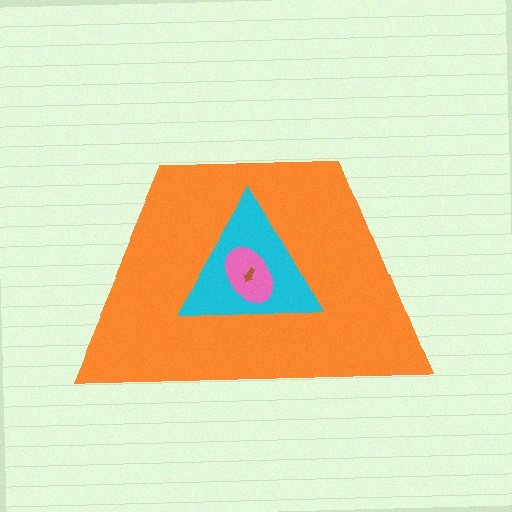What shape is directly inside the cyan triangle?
The pink ellipse.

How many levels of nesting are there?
4.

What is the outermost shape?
The orange trapezoid.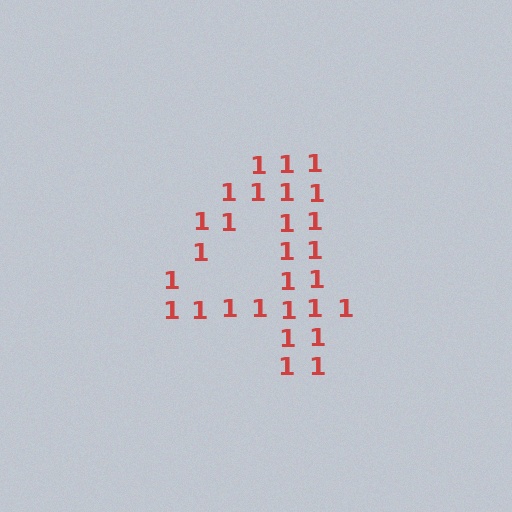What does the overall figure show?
The overall figure shows the digit 4.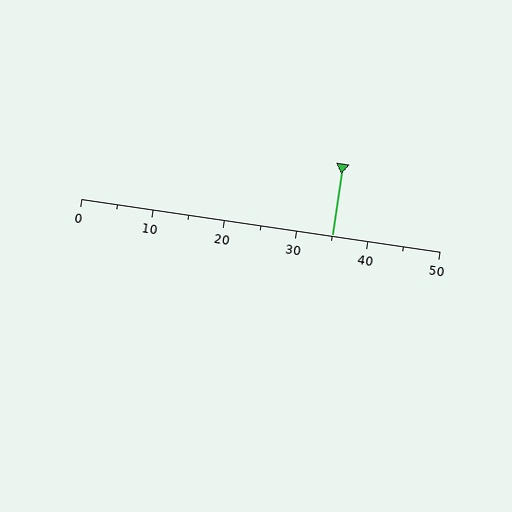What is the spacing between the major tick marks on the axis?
The major ticks are spaced 10 apart.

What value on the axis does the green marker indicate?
The marker indicates approximately 35.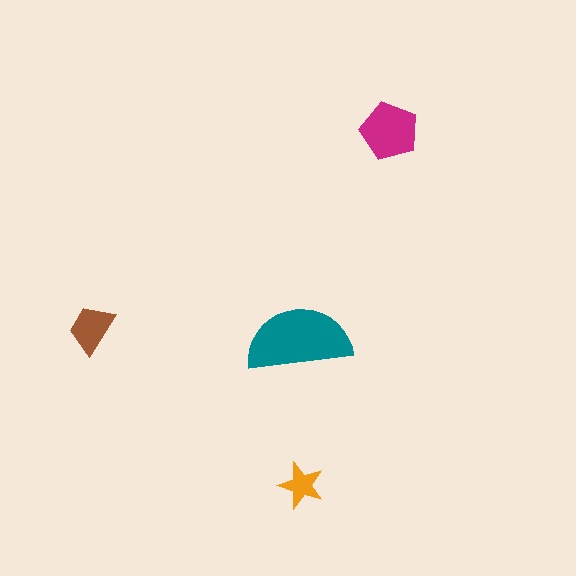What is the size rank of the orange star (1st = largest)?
4th.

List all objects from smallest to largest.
The orange star, the brown trapezoid, the magenta pentagon, the teal semicircle.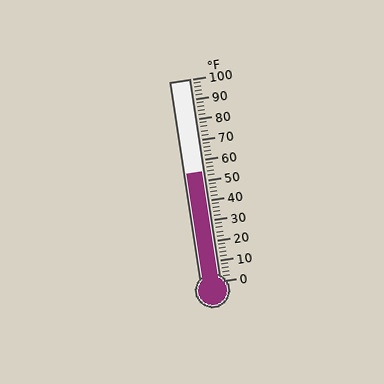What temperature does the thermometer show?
The thermometer shows approximately 54°F.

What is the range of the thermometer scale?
The thermometer scale ranges from 0°F to 100°F.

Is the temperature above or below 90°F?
The temperature is below 90°F.